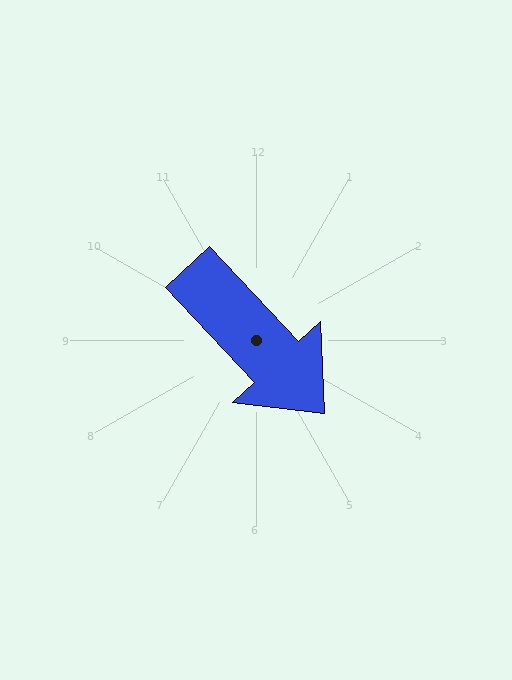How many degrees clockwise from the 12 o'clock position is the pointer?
Approximately 137 degrees.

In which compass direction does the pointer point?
Southeast.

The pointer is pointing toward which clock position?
Roughly 5 o'clock.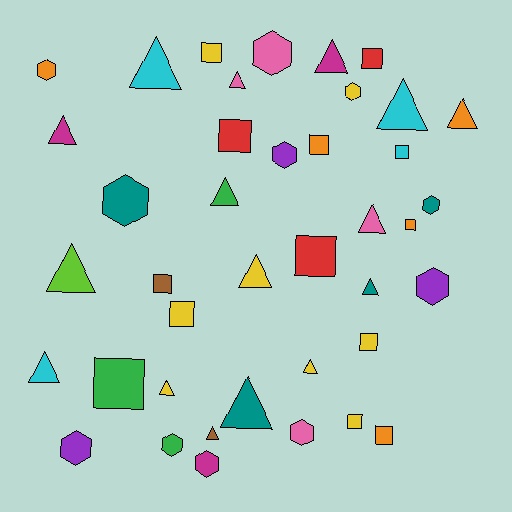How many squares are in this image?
There are 13 squares.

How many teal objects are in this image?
There are 4 teal objects.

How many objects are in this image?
There are 40 objects.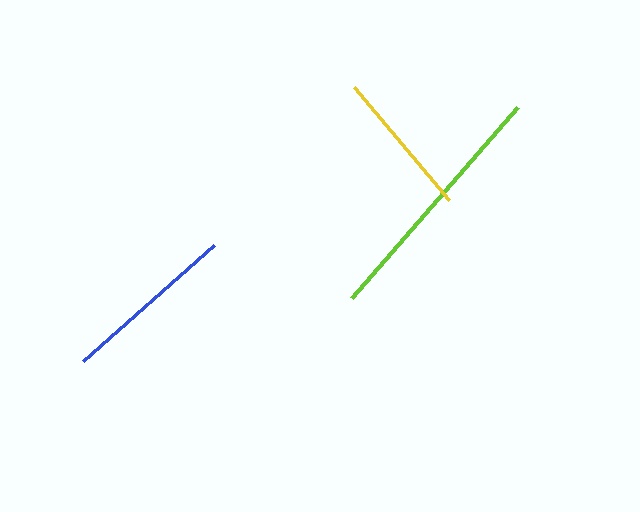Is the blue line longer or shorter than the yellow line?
The blue line is longer than the yellow line.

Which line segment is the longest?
The lime line is the longest at approximately 253 pixels.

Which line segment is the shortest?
The yellow line is the shortest at approximately 147 pixels.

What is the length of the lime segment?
The lime segment is approximately 253 pixels long.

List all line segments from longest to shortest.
From longest to shortest: lime, blue, yellow.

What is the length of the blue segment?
The blue segment is approximately 175 pixels long.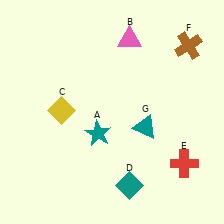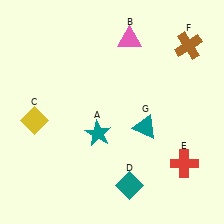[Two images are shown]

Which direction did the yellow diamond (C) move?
The yellow diamond (C) moved left.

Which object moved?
The yellow diamond (C) moved left.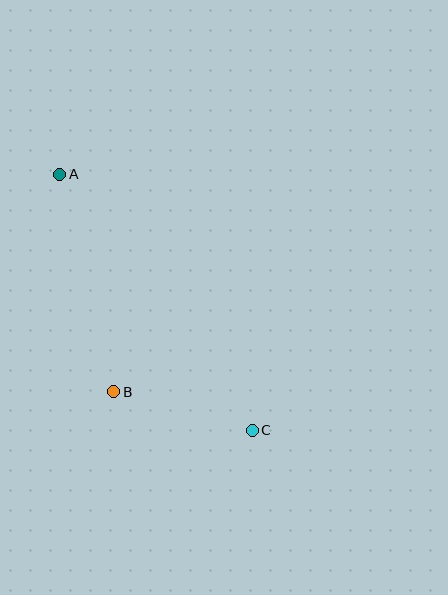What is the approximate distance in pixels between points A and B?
The distance between A and B is approximately 224 pixels.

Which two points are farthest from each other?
Points A and C are farthest from each other.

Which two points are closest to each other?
Points B and C are closest to each other.